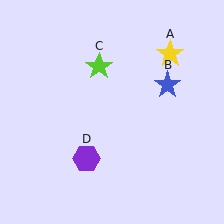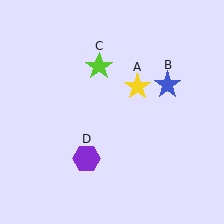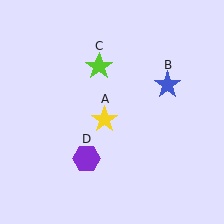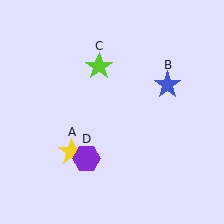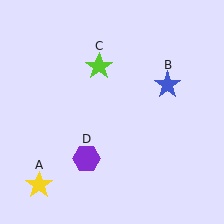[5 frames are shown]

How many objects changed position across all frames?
1 object changed position: yellow star (object A).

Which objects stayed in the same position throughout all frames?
Blue star (object B) and lime star (object C) and purple hexagon (object D) remained stationary.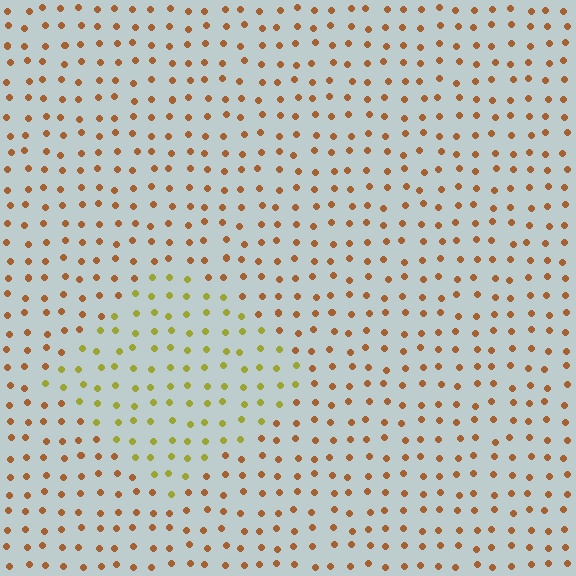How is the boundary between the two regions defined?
The boundary is defined purely by a slight shift in hue (about 41 degrees). Spacing, size, and orientation are identical on both sides.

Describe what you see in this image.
The image is filled with small brown elements in a uniform arrangement. A diamond-shaped region is visible where the elements are tinted to a slightly different hue, forming a subtle color boundary.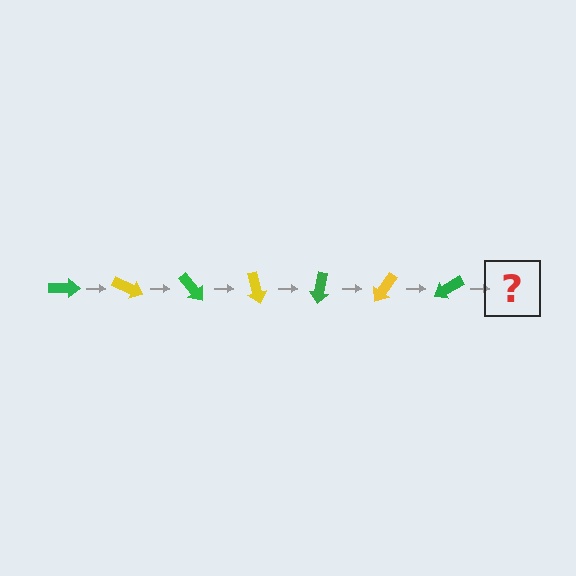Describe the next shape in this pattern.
It should be a yellow arrow, rotated 175 degrees from the start.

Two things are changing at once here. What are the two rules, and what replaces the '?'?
The two rules are that it rotates 25 degrees each step and the color cycles through green and yellow. The '?' should be a yellow arrow, rotated 175 degrees from the start.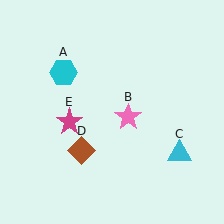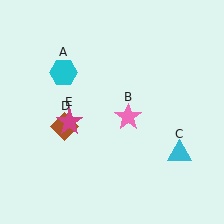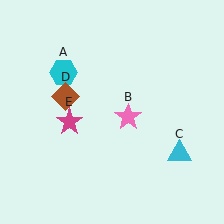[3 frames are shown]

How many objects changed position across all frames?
1 object changed position: brown diamond (object D).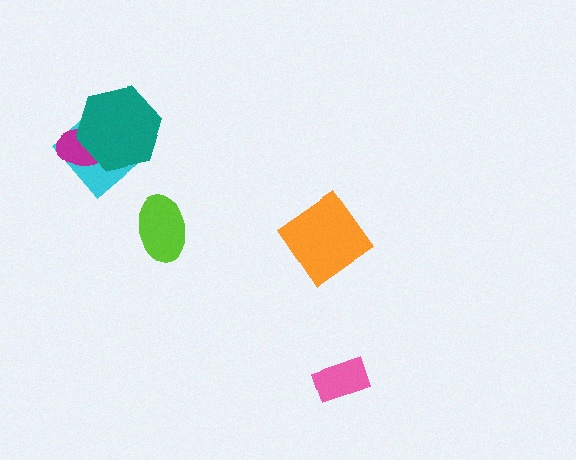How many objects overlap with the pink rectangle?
0 objects overlap with the pink rectangle.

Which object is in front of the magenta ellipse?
The teal hexagon is in front of the magenta ellipse.